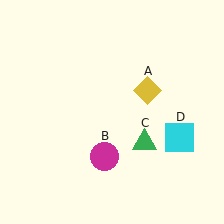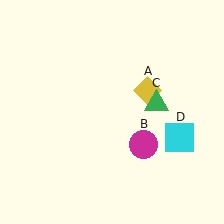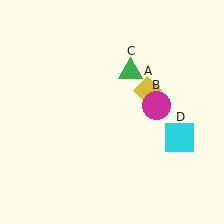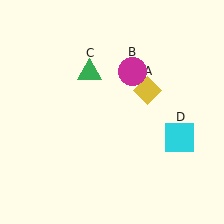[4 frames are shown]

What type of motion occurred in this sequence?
The magenta circle (object B), green triangle (object C) rotated counterclockwise around the center of the scene.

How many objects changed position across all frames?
2 objects changed position: magenta circle (object B), green triangle (object C).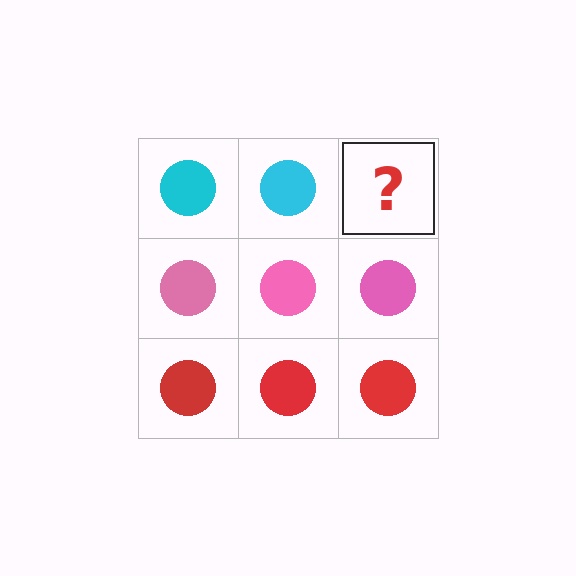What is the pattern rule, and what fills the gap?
The rule is that each row has a consistent color. The gap should be filled with a cyan circle.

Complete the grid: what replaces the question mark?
The question mark should be replaced with a cyan circle.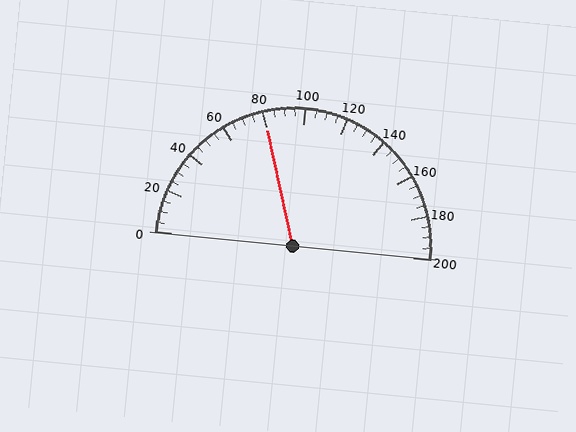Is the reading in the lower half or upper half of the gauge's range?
The reading is in the lower half of the range (0 to 200).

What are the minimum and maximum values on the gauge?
The gauge ranges from 0 to 200.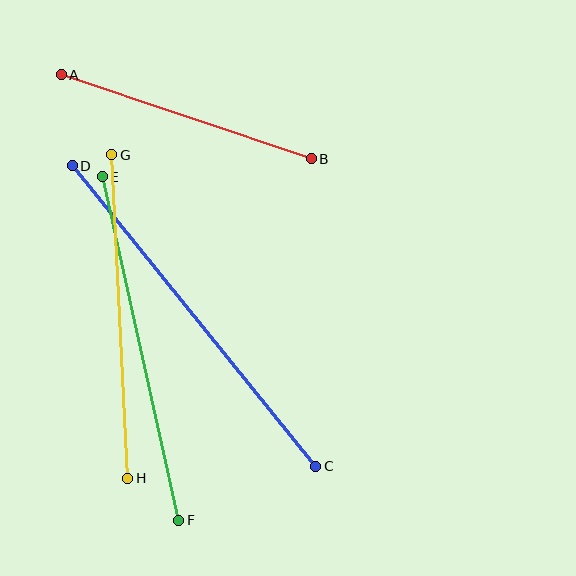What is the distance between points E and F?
The distance is approximately 352 pixels.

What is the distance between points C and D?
The distance is approximately 387 pixels.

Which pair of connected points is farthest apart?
Points C and D are farthest apart.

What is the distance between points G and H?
The distance is approximately 324 pixels.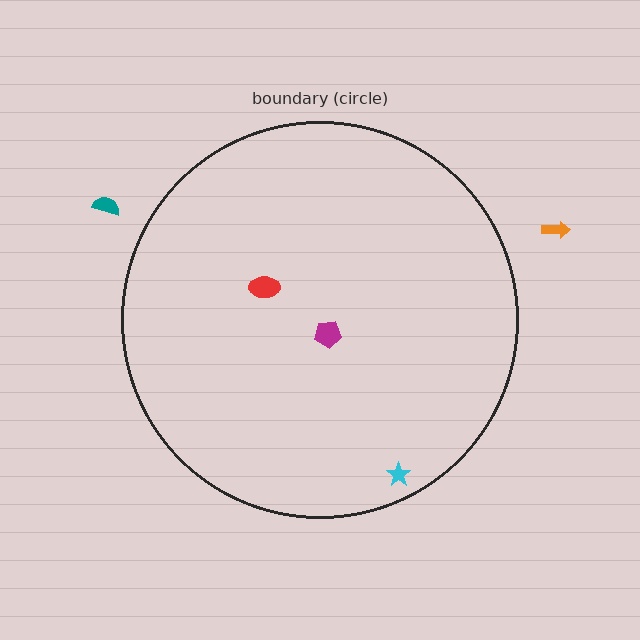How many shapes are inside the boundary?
3 inside, 2 outside.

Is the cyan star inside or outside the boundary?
Inside.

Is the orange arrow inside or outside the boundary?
Outside.